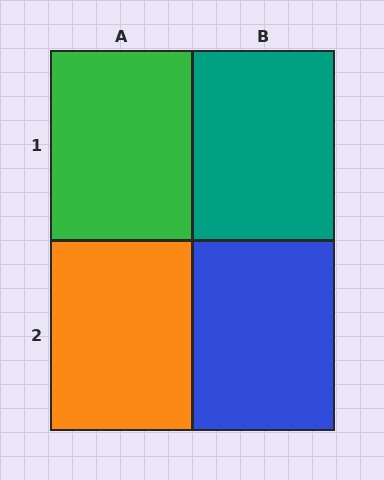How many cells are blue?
1 cell is blue.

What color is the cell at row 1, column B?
Teal.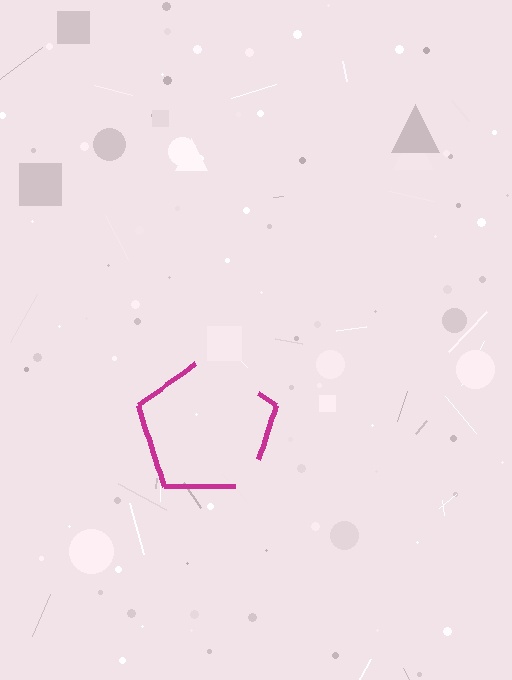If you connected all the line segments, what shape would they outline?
They would outline a pentagon.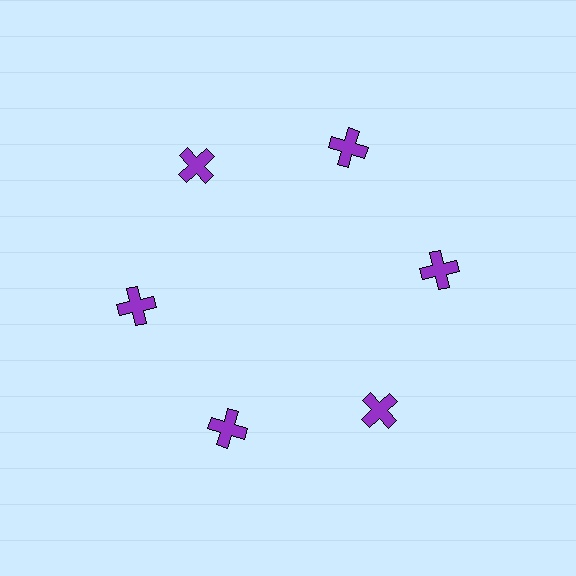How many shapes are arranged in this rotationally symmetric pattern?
There are 6 shapes, arranged in 6 groups of 1.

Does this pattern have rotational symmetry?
Yes, this pattern has 6-fold rotational symmetry. It looks the same after rotating 60 degrees around the center.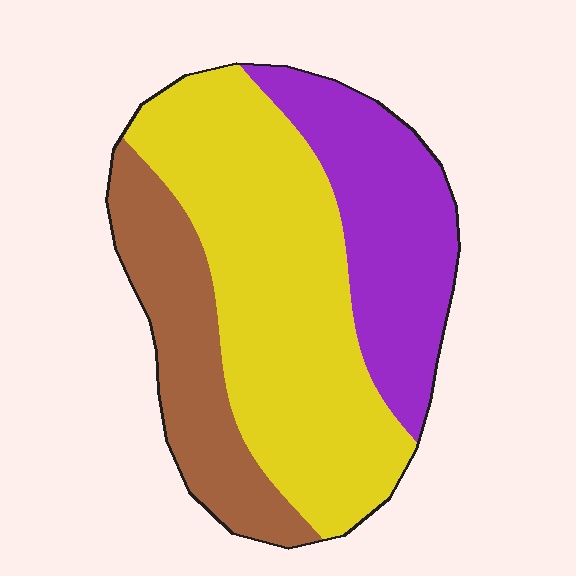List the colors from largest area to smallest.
From largest to smallest: yellow, purple, brown.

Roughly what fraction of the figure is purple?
Purple covers about 25% of the figure.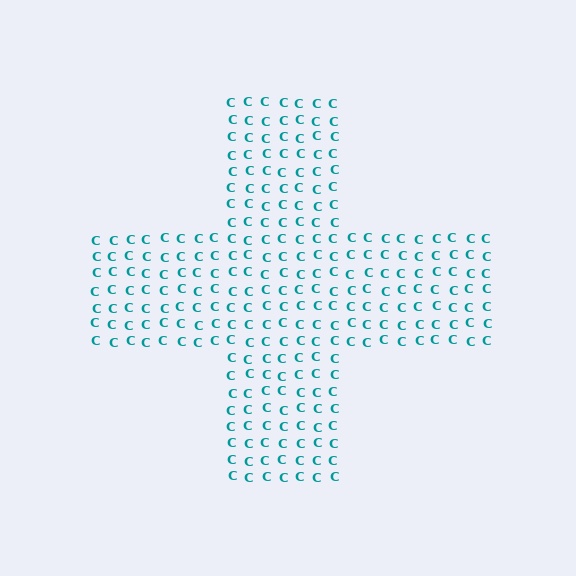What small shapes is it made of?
It is made of small letter C's.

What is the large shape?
The large shape is a cross.